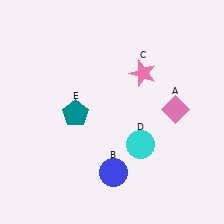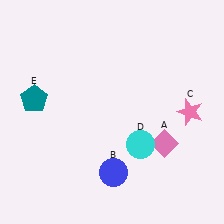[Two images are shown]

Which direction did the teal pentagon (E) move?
The teal pentagon (E) moved left.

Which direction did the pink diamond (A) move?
The pink diamond (A) moved down.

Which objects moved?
The objects that moved are: the pink diamond (A), the pink star (C), the teal pentagon (E).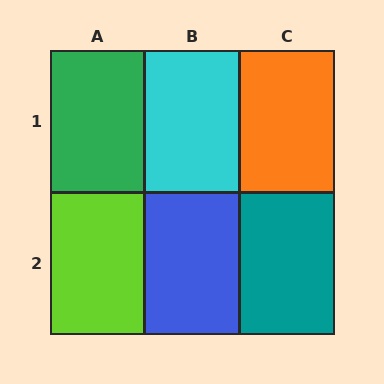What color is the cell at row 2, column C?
Teal.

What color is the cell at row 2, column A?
Lime.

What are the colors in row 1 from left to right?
Green, cyan, orange.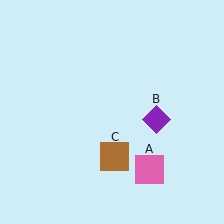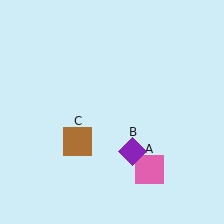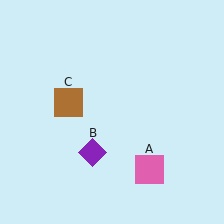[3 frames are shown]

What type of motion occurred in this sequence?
The purple diamond (object B), brown square (object C) rotated clockwise around the center of the scene.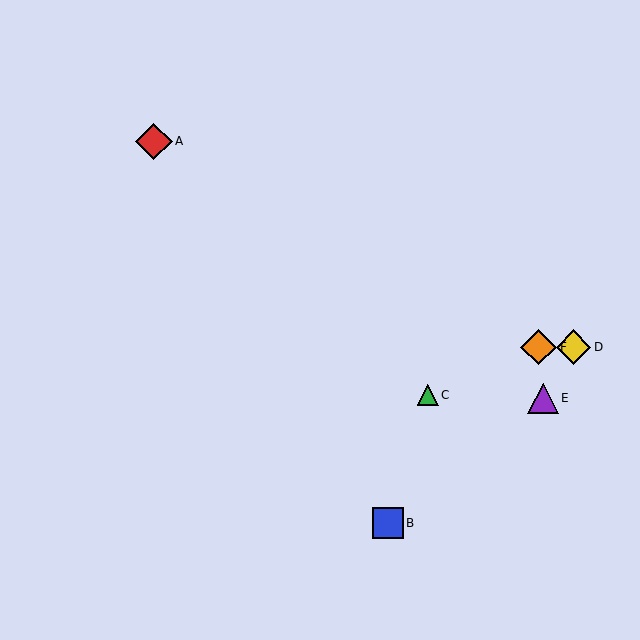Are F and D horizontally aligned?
Yes, both are at y≈347.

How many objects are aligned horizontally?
2 objects (D, F) are aligned horizontally.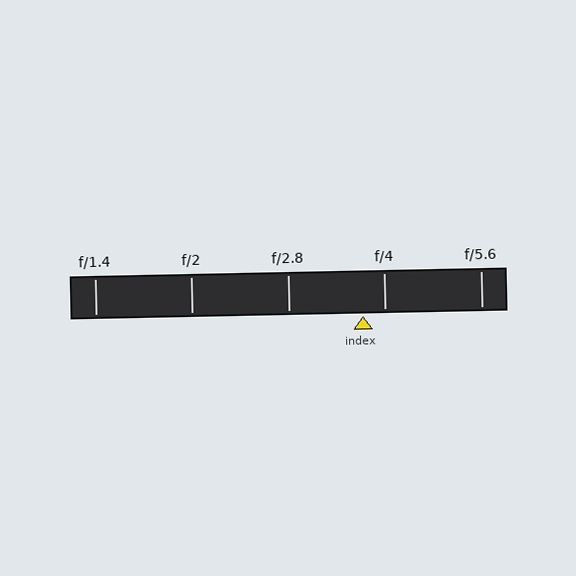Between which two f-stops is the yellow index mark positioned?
The index mark is between f/2.8 and f/4.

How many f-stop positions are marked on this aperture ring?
There are 5 f-stop positions marked.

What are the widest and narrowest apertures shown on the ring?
The widest aperture shown is f/1.4 and the narrowest is f/5.6.